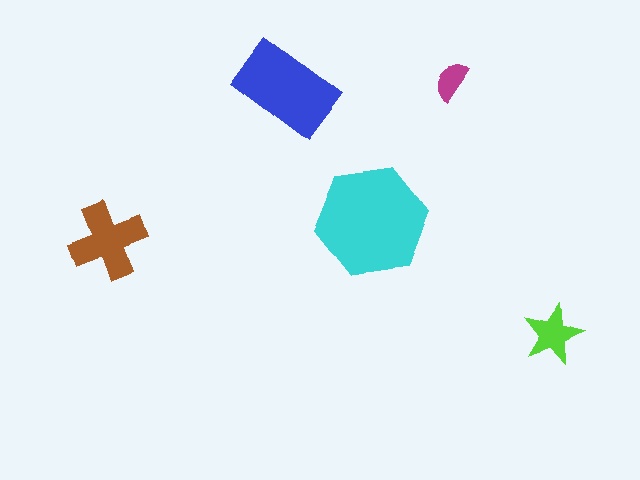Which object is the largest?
The cyan hexagon.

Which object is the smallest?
The magenta semicircle.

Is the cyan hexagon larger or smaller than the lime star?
Larger.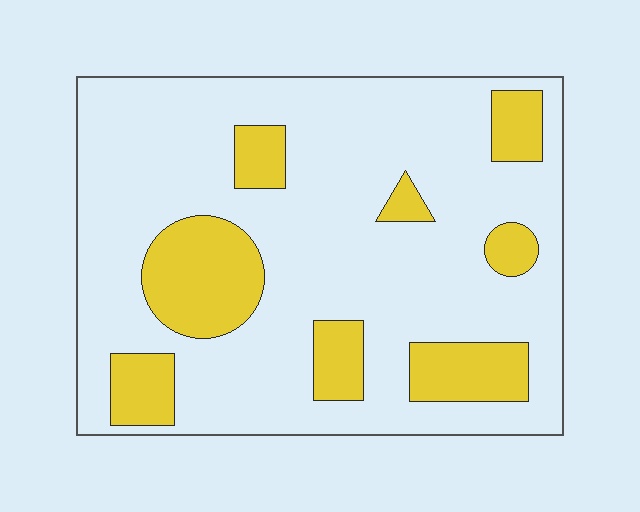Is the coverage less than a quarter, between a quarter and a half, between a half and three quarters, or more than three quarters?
Less than a quarter.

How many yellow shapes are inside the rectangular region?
8.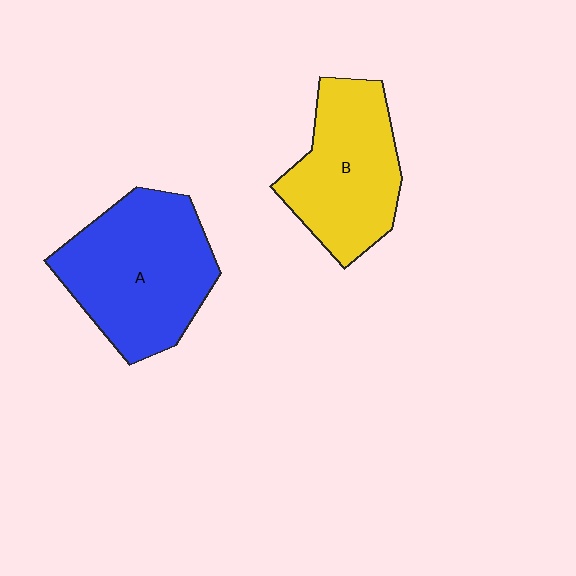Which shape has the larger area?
Shape A (blue).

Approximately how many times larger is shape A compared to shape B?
Approximately 1.2 times.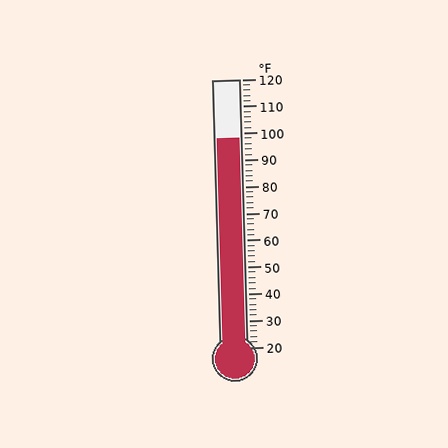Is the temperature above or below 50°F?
The temperature is above 50°F.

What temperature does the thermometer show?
The thermometer shows approximately 98°F.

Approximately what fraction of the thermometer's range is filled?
The thermometer is filled to approximately 80% of its range.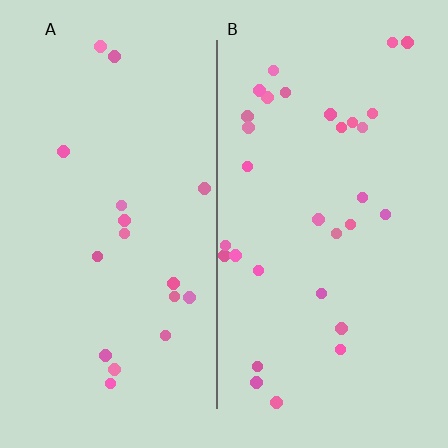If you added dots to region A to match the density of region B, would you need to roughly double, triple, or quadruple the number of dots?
Approximately double.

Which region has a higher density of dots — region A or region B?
B (the right).